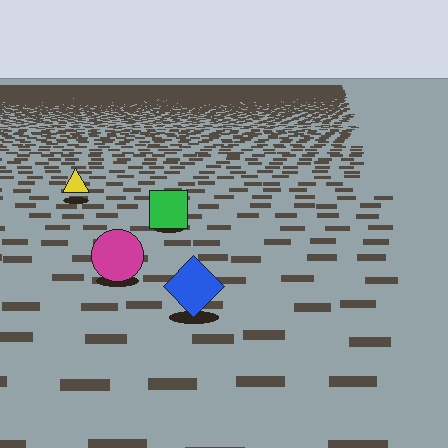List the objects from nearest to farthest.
From nearest to farthest: the blue diamond, the magenta circle, the green square, the yellow triangle.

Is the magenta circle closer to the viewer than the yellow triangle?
Yes. The magenta circle is closer — you can tell from the texture gradient: the ground texture is coarser near it.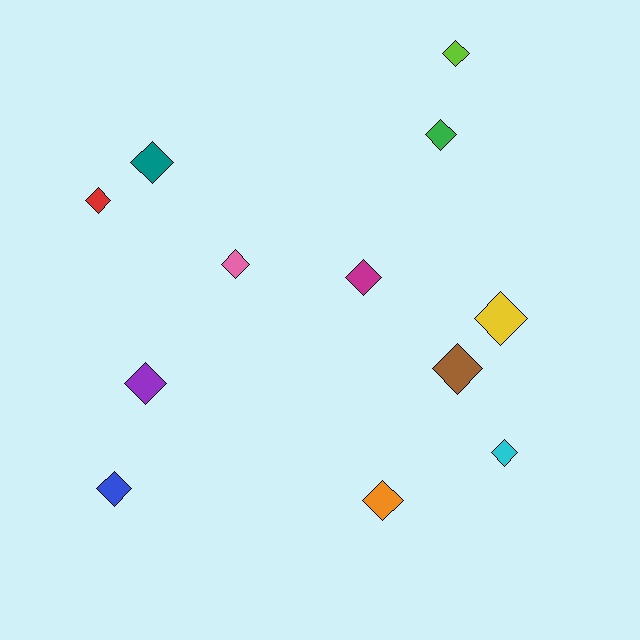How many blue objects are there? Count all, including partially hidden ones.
There is 1 blue object.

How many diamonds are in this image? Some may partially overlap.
There are 12 diamonds.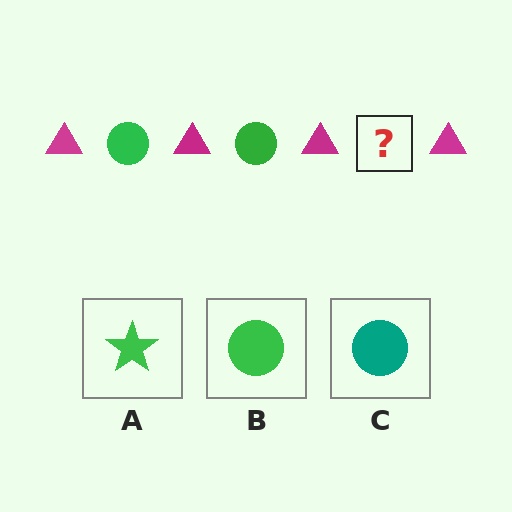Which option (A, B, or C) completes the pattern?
B.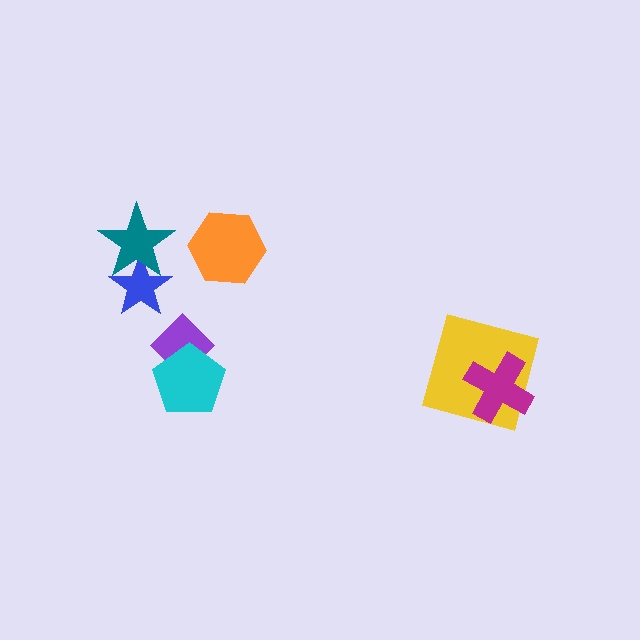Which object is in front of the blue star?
The teal star is in front of the blue star.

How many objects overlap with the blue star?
1 object overlaps with the blue star.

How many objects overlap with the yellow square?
1 object overlaps with the yellow square.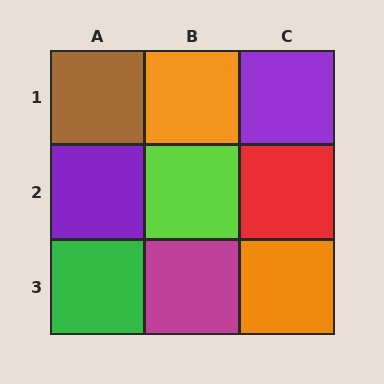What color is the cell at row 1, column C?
Purple.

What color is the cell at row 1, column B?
Orange.